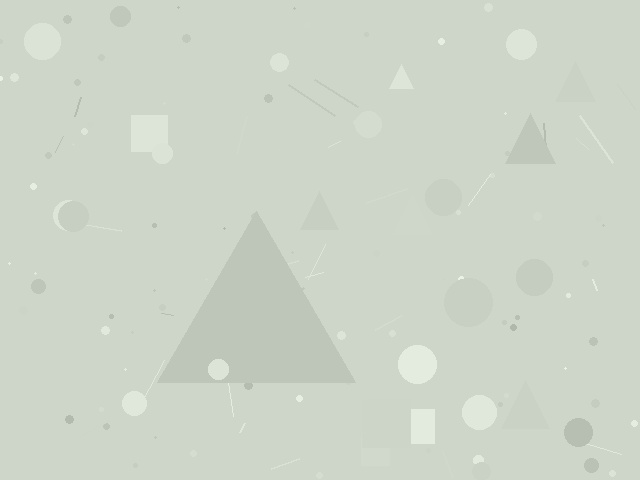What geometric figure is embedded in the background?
A triangle is embedded in the background.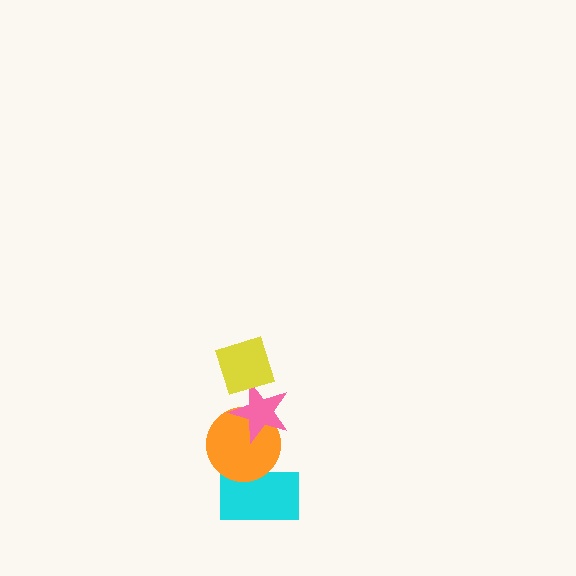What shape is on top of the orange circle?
The pink star is on top of the orange circle.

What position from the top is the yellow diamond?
The yellow diamond is 1st from the top.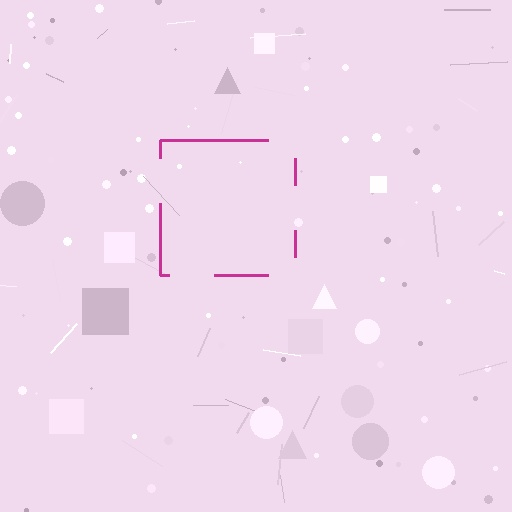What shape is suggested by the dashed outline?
The dashed outline suggests a square.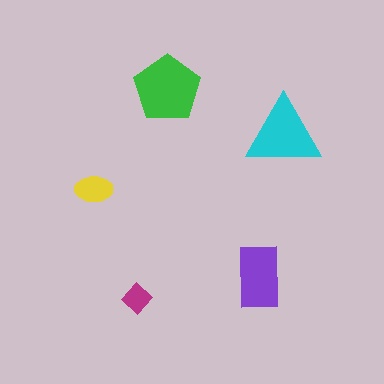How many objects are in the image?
There are 5 objects in the image.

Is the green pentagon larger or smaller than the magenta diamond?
Larger.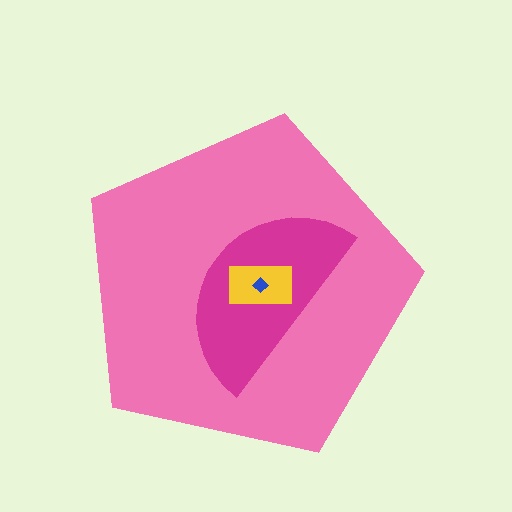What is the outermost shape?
The pink pentagon.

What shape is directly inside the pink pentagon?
The magenta semicircle.